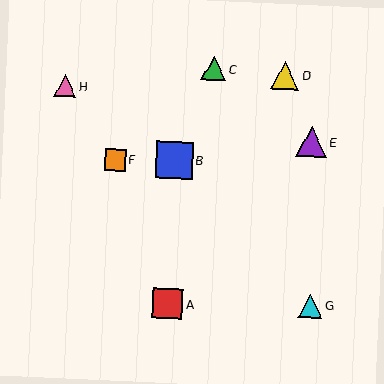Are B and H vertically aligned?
No, B is at x≈174 and H is at x≈65.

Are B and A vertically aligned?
Yes, both are at x≈174.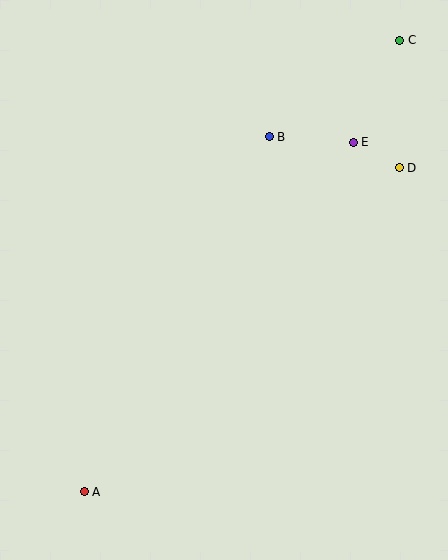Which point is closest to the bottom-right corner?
Point A is closest to the bottom-right corner.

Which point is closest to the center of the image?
Point B at (269, 137) is closest to the center.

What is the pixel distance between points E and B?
The distance between E and B is 85 pixels.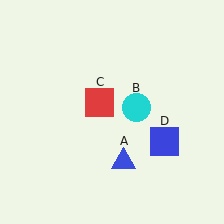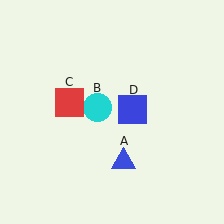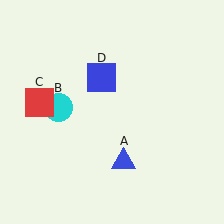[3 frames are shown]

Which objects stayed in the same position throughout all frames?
Blue triangle (object A) remained stationary.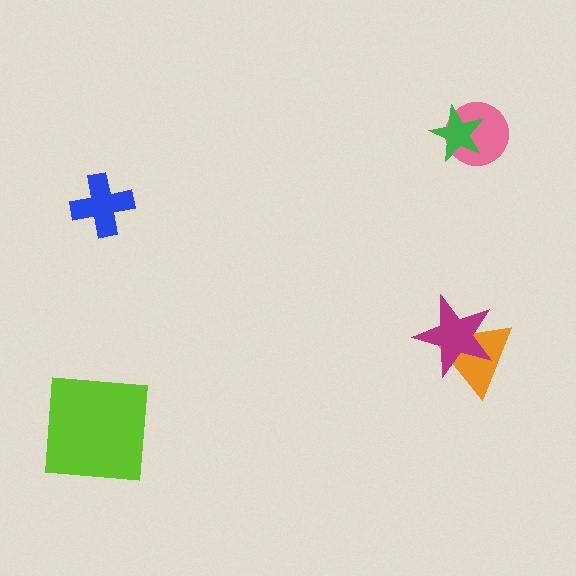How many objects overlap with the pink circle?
1 object overlaps with the pink circle.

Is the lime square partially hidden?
No, no other shape covers it.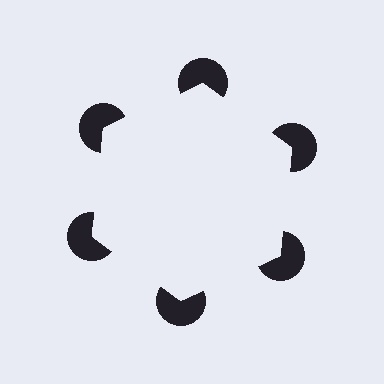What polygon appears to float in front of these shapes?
An illusory hexagon — its edges are inferred from the aligned wedge cuts in the pac-man discs, not physically drawn.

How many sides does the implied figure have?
6 sides.